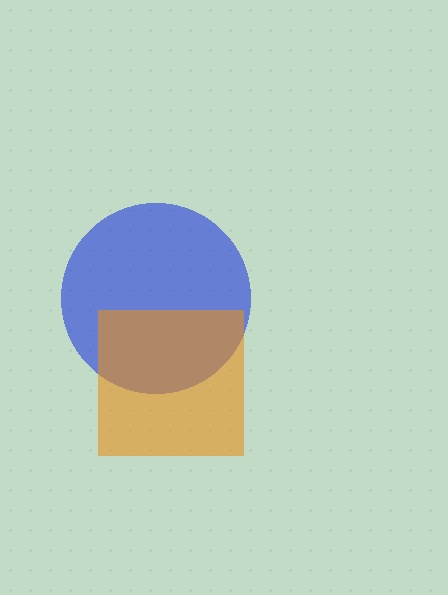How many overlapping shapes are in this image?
There are 2 overlapping shapes in the image.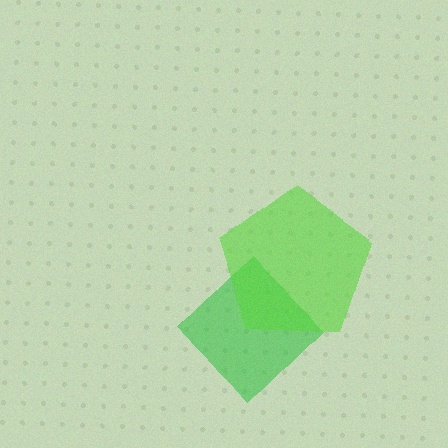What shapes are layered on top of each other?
The layered shapes are: a green diamond, a lime pentagon.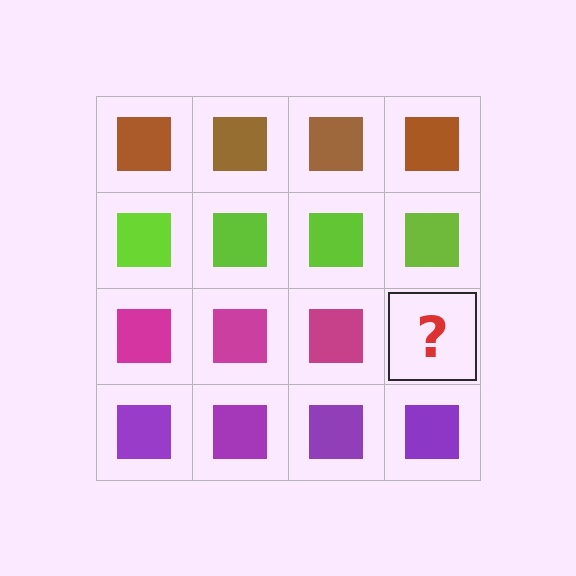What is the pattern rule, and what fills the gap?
The rule is that each row has a consistent color. The gap should be filled with a magenta square.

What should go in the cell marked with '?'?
The missing cell should contain a magenta square.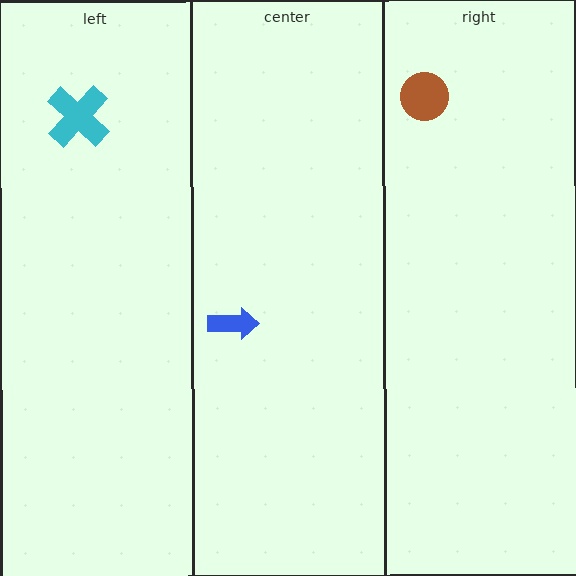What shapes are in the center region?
The blue arrow.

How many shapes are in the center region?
1.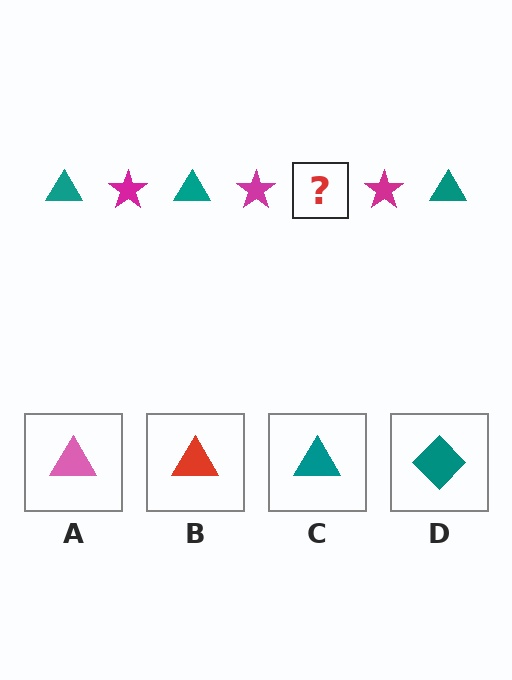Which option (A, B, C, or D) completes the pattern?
C.